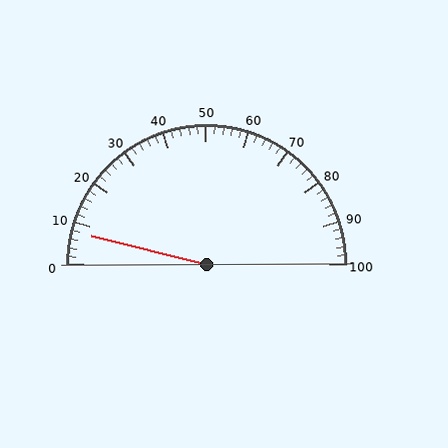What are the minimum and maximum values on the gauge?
The gauge ranges from 0 to 100.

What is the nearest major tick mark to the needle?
The nearest major tick mark is 10.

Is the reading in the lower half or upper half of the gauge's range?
The reading is in the lower half of the range (0 to 100).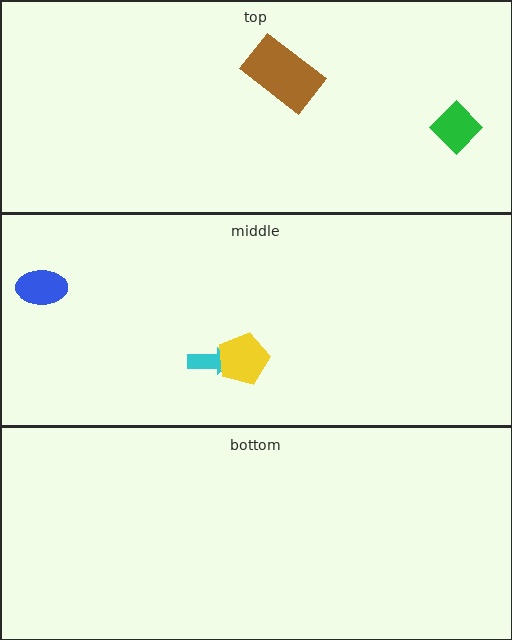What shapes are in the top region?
The brown rectangle, the green diamond.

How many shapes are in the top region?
2.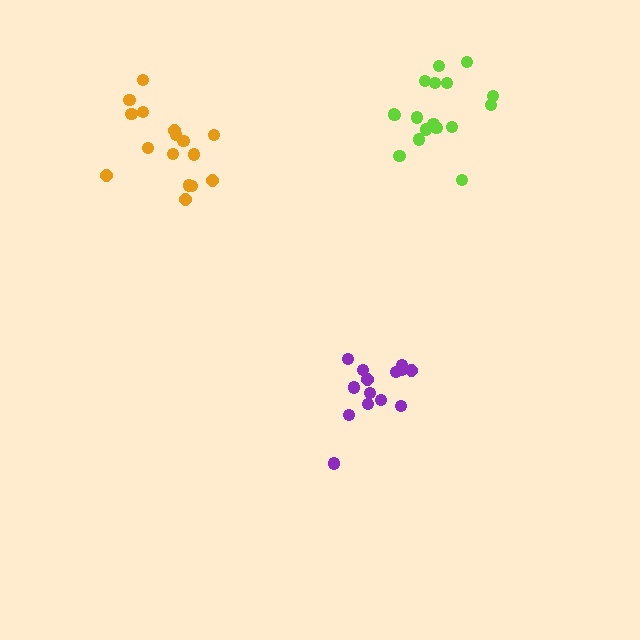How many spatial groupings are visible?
There are 3 spatial groupings.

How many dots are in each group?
Group 1: 17 dots, Group 2: 16 dots, Group 3: 14 dots (47 total).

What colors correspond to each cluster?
The clusters are colored: lime, orange, purple.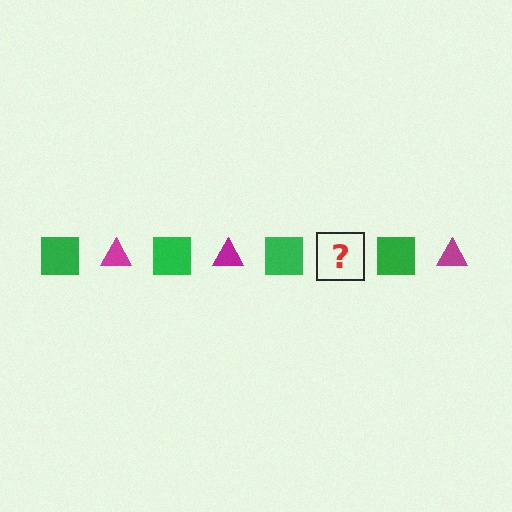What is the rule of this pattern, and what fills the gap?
The rule is that the pattern alternates between green square and magenta triangle. The gap should be filled with a magenta triangle.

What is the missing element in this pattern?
The missing element is a magenta triangle.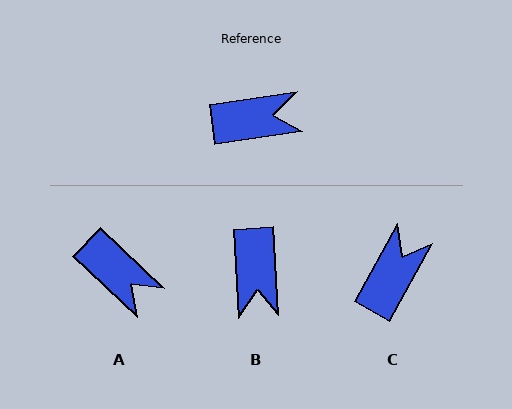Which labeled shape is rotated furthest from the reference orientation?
B, about 95 degrees away.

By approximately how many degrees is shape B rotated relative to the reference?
Approximately 95 degrees clockwise.